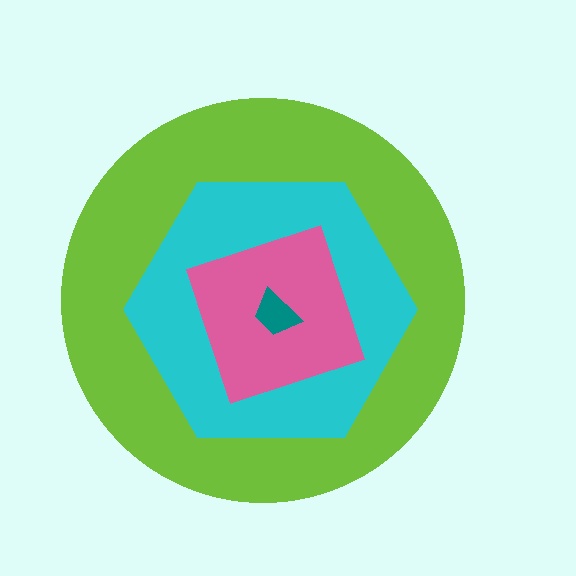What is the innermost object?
The teal trapezoid.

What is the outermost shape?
The lime circle.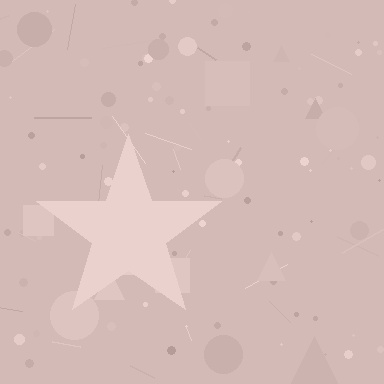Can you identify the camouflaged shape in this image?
The camouflaged shape is a star.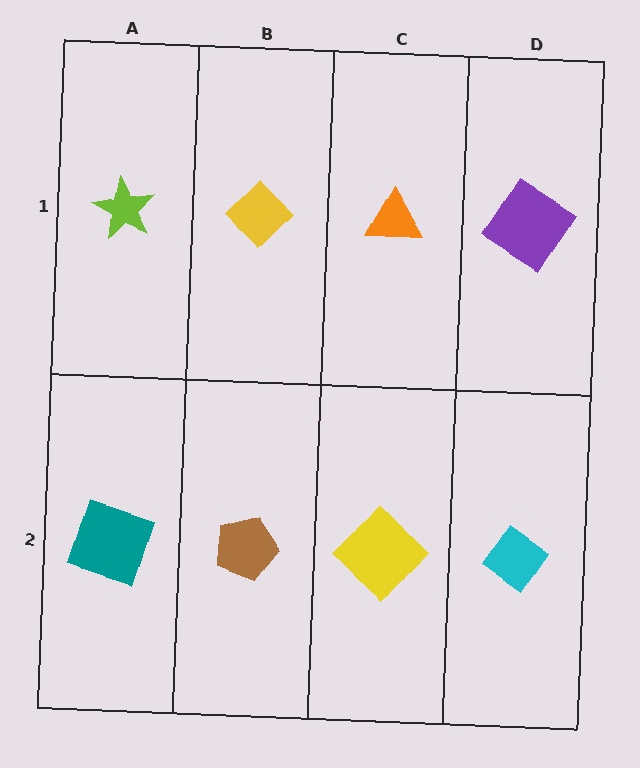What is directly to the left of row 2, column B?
A teal square.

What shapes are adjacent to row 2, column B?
A yellow diamond (row 1, column B), a teal square (row 2, column A), a yellow diamond (row 2, column C).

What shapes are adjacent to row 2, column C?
An orange triangle (row 1, column C), a brown pentagon (row 2, column B), a cyan diamond (row 2, column D).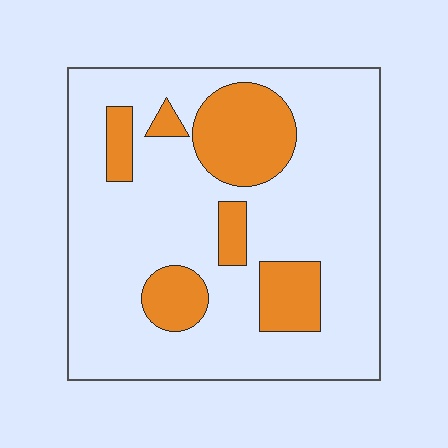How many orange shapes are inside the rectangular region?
6.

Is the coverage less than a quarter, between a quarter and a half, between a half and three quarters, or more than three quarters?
Less than a quarter.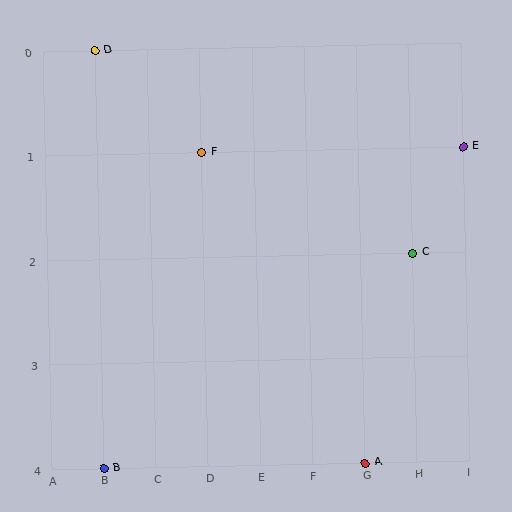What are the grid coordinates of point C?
Point C is at grid coordinates (H, 2).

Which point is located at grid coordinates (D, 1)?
Point F is at (D, 1).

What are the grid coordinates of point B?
Point B is at grid coordinates (B, 4).